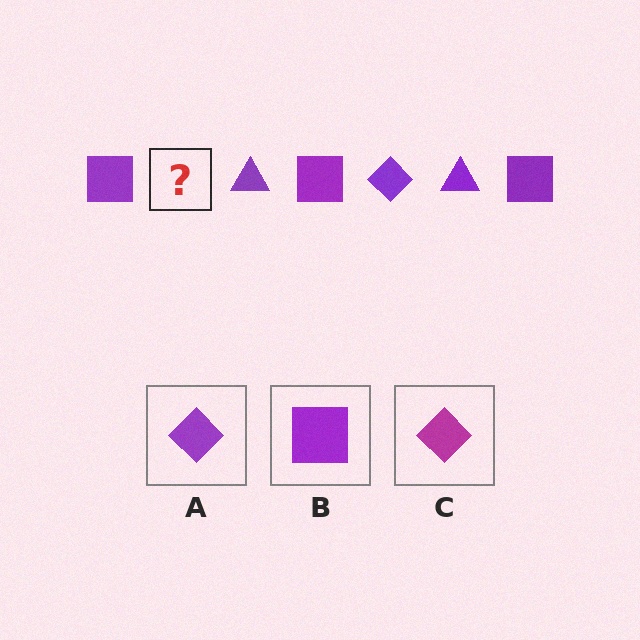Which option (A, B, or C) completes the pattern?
A.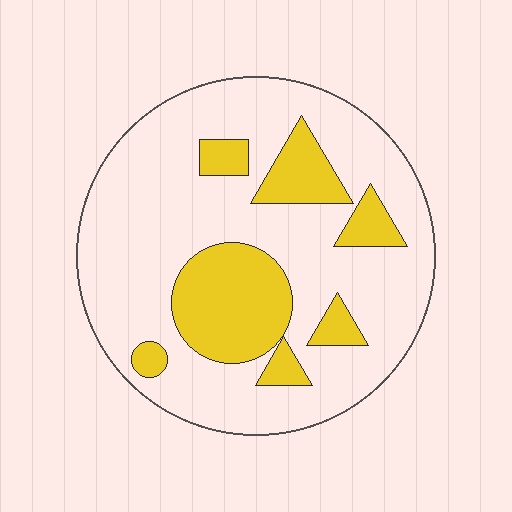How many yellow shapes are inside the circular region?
7.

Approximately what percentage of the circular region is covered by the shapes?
Approximately 25%.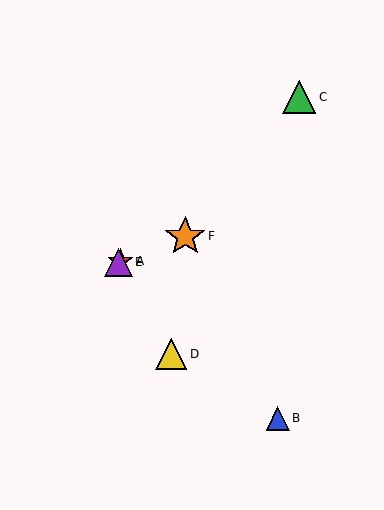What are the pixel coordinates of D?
Object D is at (171, 354).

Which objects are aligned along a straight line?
Objects A, E, F are aligned along a straight line.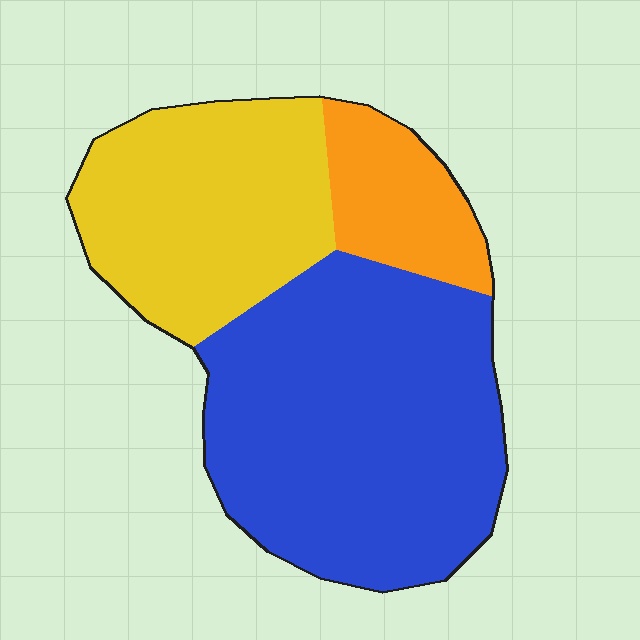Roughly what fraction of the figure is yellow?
Yellow covers about 30% of the figure.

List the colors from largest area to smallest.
From largest to smallest: blue, yellow, orange.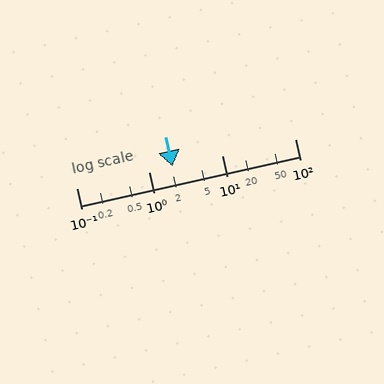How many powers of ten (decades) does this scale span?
The scale spans 3 decades, from 0.1 to 100.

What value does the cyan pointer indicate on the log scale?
The pointer indicates approximately 2.1.